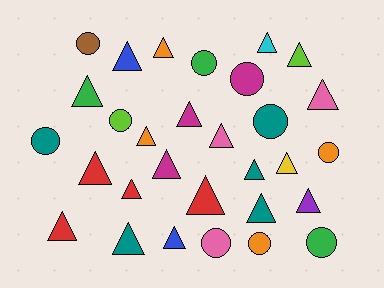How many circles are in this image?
There are 10 circles.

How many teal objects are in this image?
There are 5 teal objects.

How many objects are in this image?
There are 30 objects.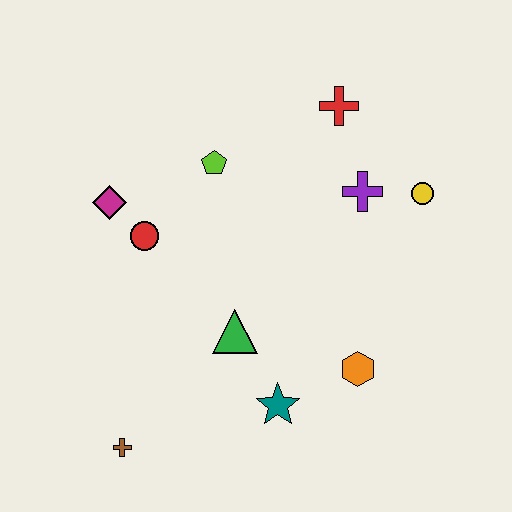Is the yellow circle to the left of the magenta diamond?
No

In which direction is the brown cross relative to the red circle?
The brown cross is below the red circle.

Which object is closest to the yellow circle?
The purple cross is closest to the yellow circle.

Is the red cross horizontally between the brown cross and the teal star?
No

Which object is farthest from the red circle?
The yellow circle is farthest from the red circle.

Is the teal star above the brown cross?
Yes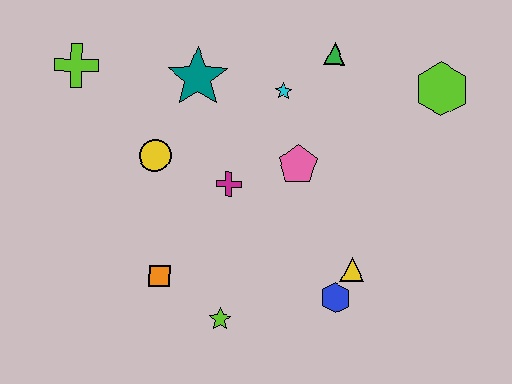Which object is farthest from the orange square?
The lime hexagon is farthest from the orange square.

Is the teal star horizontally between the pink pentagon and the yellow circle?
Yes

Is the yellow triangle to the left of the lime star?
No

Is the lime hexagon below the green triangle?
Yes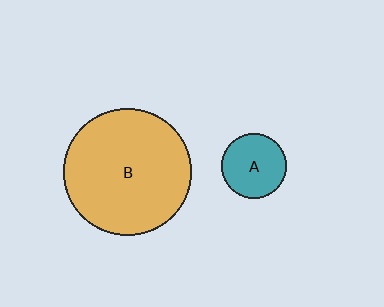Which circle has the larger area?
Circle B (orange).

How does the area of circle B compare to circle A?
Approximately 3.9 times.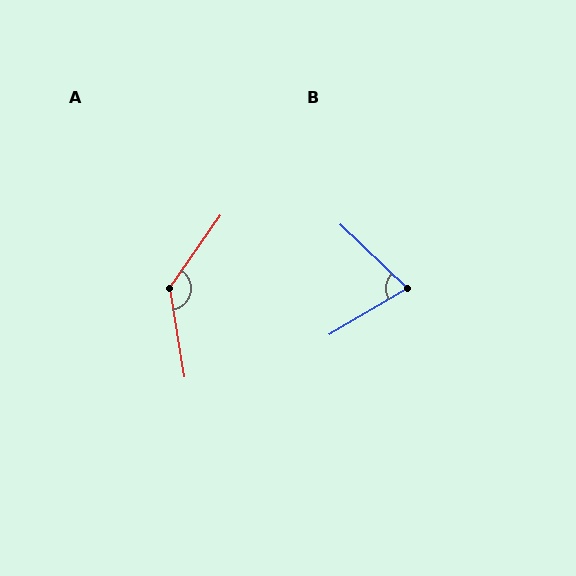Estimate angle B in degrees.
Approximately 75 degrees.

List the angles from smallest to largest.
B (75°), A (136°).